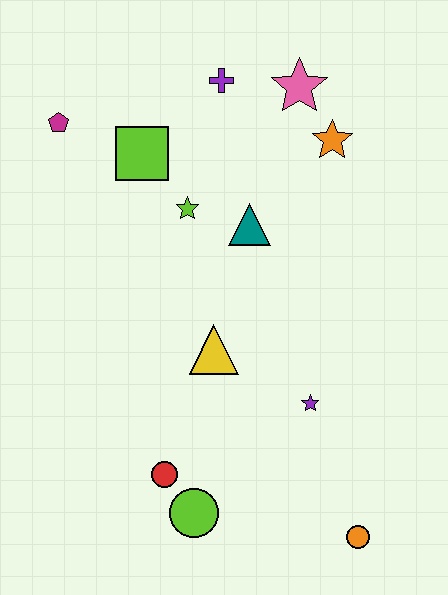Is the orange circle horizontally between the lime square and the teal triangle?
No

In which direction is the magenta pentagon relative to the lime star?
The magenta pentagon is to the left of the lime star.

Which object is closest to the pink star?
The orange star is closest to the pink star.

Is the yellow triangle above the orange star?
No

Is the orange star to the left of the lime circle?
No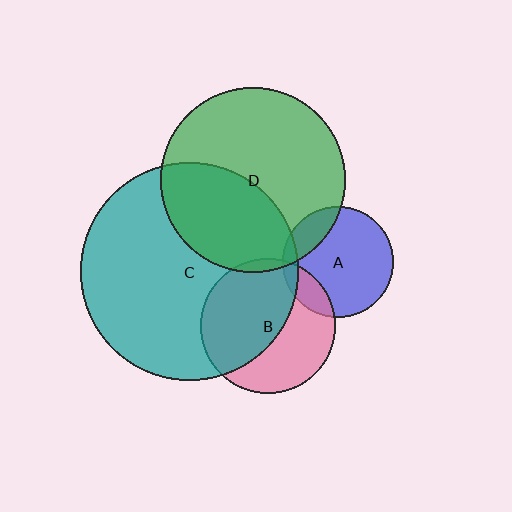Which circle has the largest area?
Circle C (teal).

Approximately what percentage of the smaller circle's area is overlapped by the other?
Approximately 5%.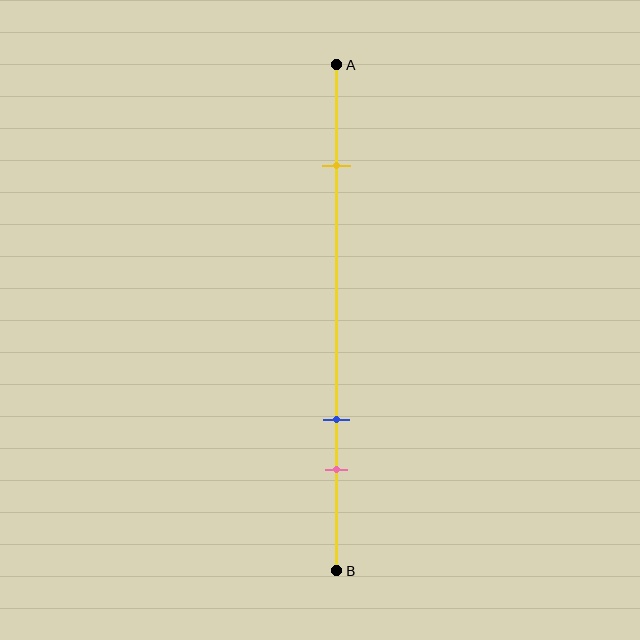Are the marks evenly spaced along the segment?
No, the marks are not evenly spaced.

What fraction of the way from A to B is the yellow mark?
The yellow mark is approximately 20% (0.2) of the way from A to B.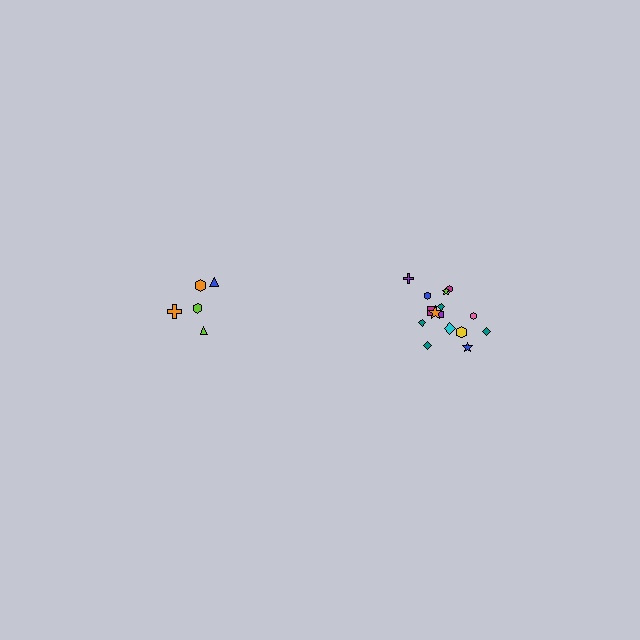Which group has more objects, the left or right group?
The right group.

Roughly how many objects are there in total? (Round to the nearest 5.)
Roughly 20 objects in total.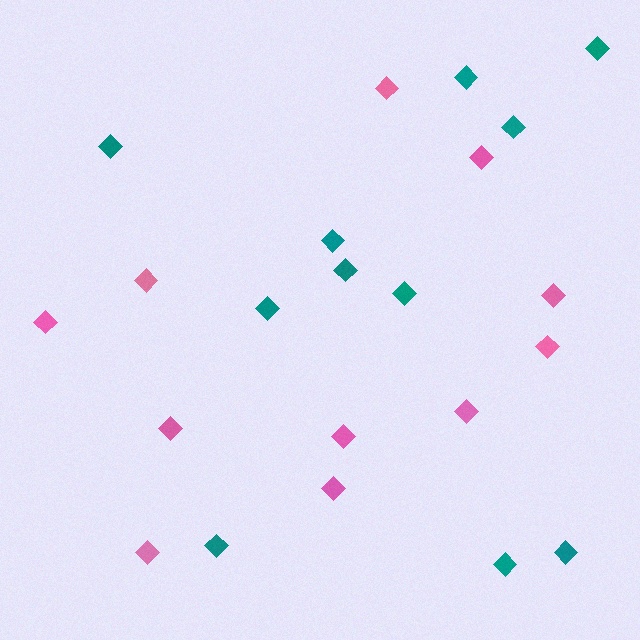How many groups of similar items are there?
There are 2 groups: one group of teal diamonds (11) and one group of pink diamonds (11).